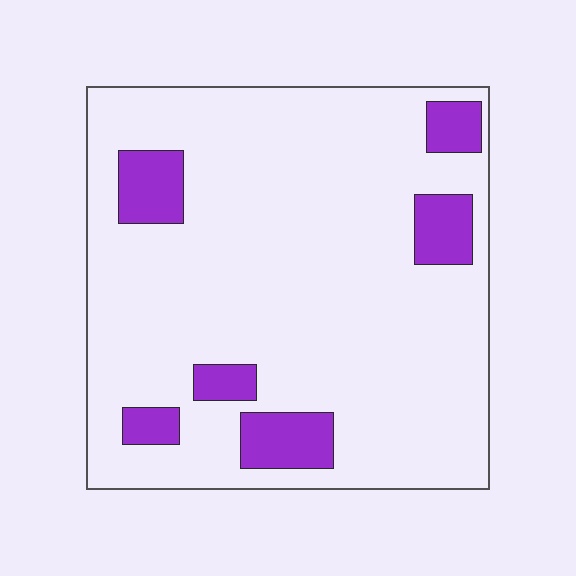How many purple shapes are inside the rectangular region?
6.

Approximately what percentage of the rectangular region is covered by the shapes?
Approximately 15%.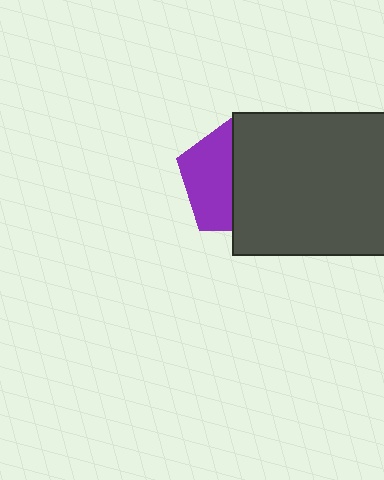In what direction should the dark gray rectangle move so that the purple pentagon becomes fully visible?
The dark gray rectangle should move right. That is the shortest direction to clear the overlap and leave the purple pentagon fully visible.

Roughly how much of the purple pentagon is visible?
A small part of it is visible (roughly 43%).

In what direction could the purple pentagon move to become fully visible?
The purple pentagon could move left. That would shift it out from behind the dark gray rectangle entirely.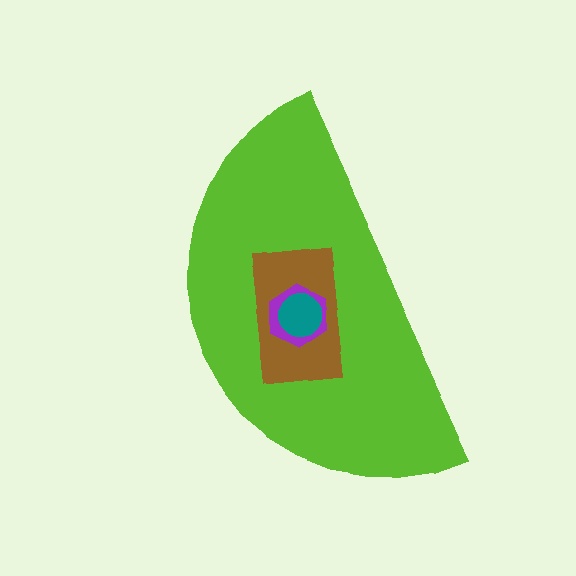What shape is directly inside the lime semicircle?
The brown rectangle.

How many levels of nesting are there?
4.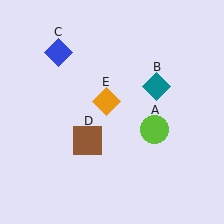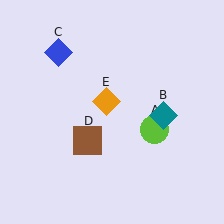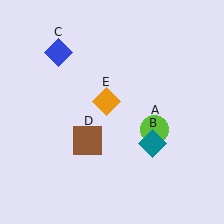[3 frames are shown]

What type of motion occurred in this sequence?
The teal diamond (object B) rotated clockwise around the center of the scene.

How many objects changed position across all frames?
1 object changed position: teal diamond (object B).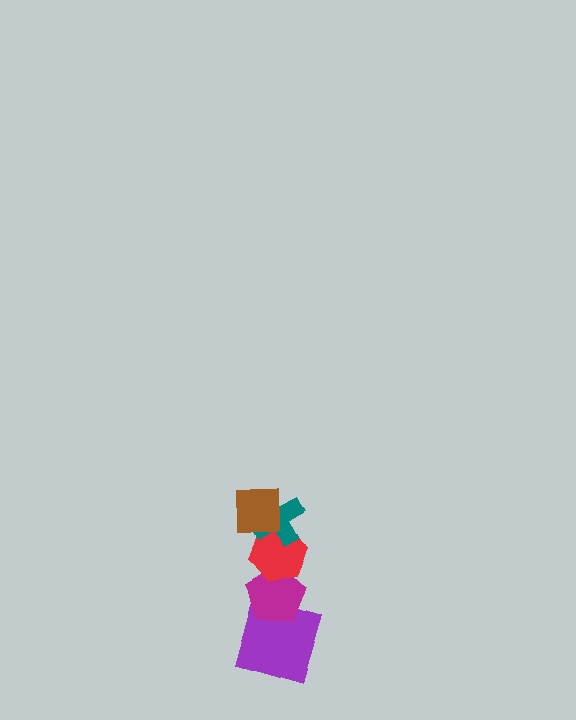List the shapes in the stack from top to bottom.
From top to bottom: the brown square, the teal cross, the red hexagon, the magenta pentagon, the purple square.